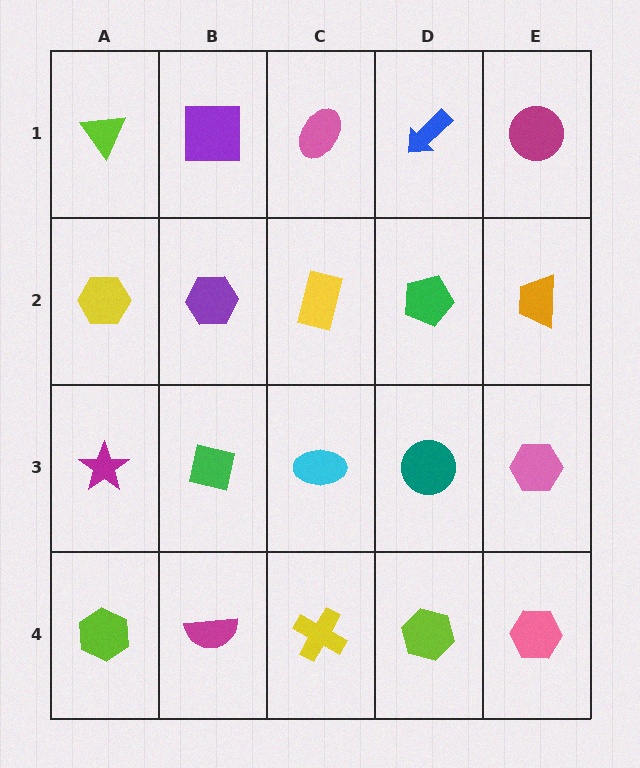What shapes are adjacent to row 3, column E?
An orange trapezoid (row 2, column E), a pink hexagon (row 4, column E), a teal circle (row 3, column D).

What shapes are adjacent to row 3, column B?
A purple hexagon (row 2, column B), a magenta semicircle (row 4, column B), a magenta star (row 3, column A), a cyan ellipse (row 3, column C).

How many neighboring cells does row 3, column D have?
4.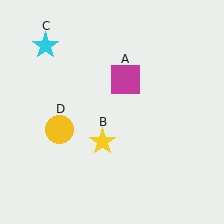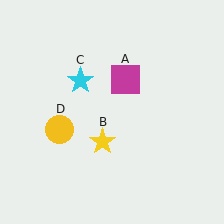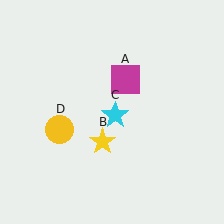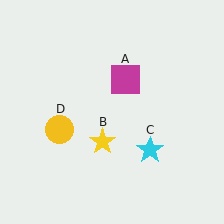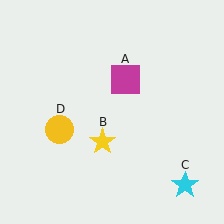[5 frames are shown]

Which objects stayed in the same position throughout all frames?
Magenta square (object A) and yellow star (object B) and yellow circle (object D) remained stationary.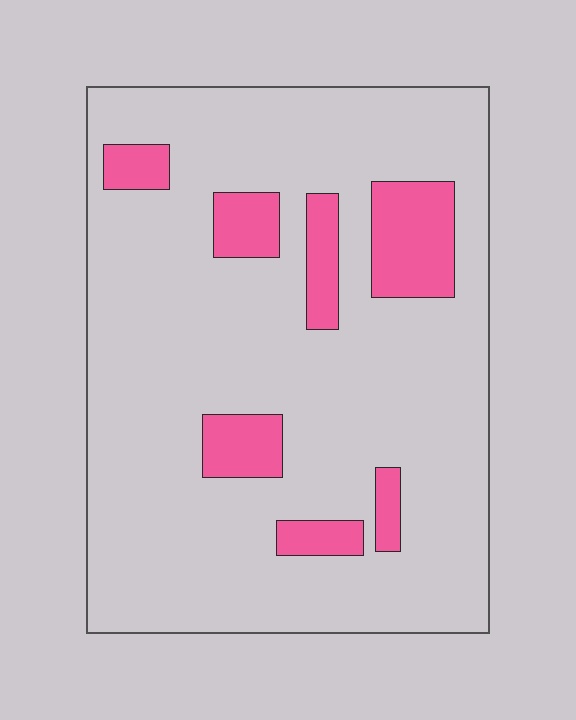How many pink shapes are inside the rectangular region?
7.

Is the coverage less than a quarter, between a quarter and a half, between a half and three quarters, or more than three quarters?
Less than a quarter.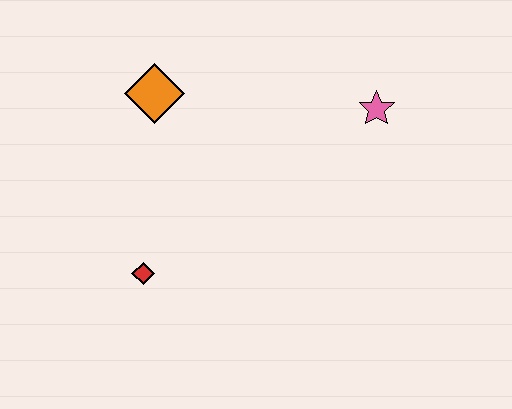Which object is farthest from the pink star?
The red diamond is farthest from the pink star.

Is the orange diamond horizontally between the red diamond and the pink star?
Yes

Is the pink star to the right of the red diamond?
Yes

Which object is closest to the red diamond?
The orange diamond is closest to the red diamond.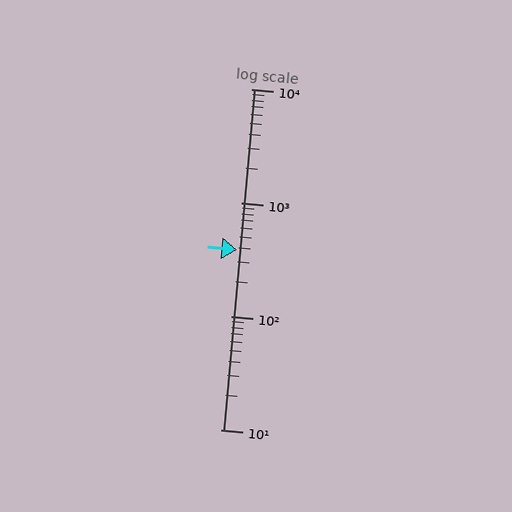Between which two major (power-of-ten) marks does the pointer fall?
The pointer is between 100 and 1000.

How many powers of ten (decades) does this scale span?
The scale spans 3 decades, from 10 to 10000.